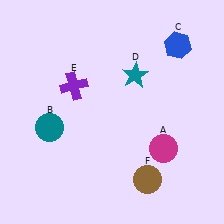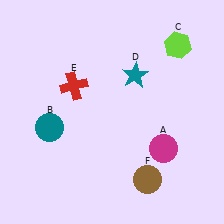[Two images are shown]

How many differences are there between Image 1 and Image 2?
There are 2 differences between the two images.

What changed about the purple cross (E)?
In Image 1, E is purple. In Image 2, it changed to red.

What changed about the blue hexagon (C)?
In Image 1, C is blue. In Image 2, it changed to lime.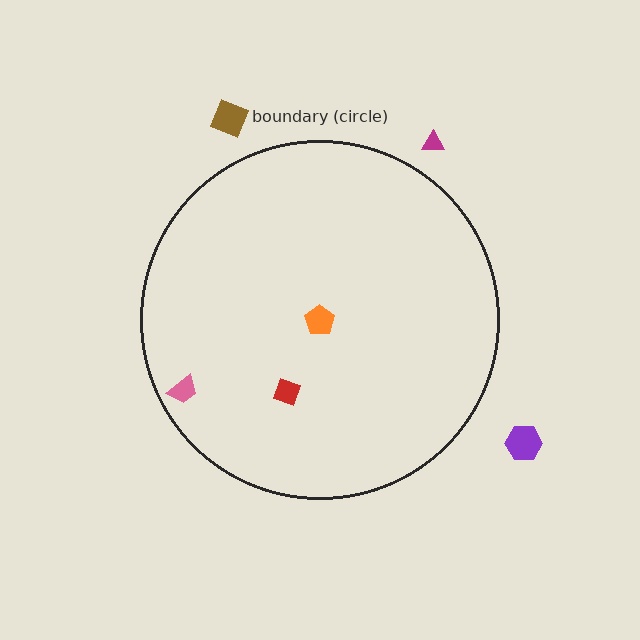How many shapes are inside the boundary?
3 inside, 3 outside.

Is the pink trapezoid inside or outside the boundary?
Inside.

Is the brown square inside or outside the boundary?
Outside.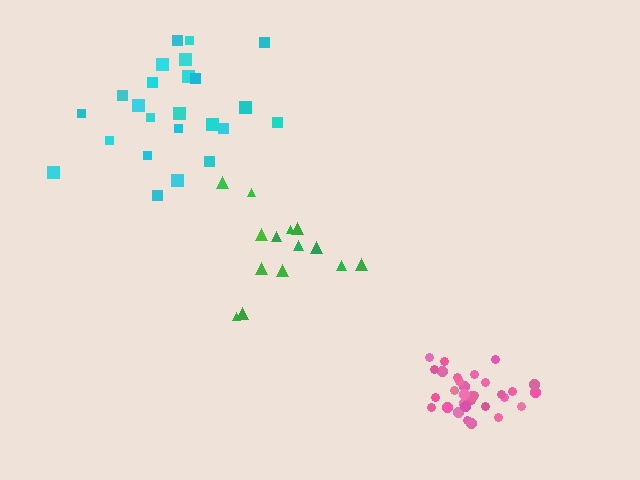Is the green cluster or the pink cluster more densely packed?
Pink.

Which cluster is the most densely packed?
Pink.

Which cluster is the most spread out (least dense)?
Green.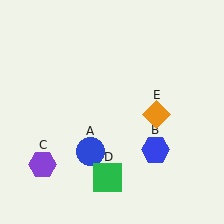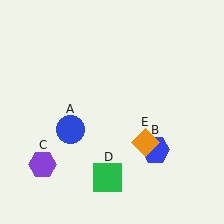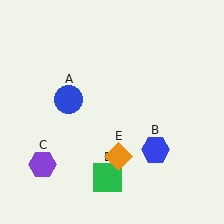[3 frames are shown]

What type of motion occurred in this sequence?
The blue circle (object A), orange diamond (object E) rotated clockwise around the center of the scene.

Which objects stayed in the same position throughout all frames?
Blue hexagon (object B) and purple hexagon (object C) and green square (object D) remained stationary.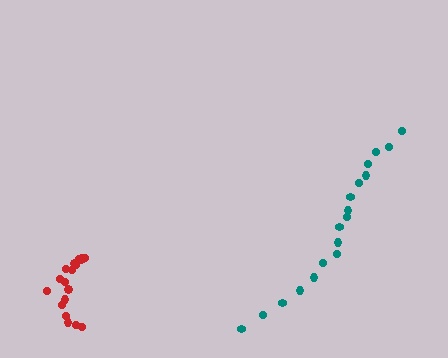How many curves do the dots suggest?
There are 2 distinct paths.